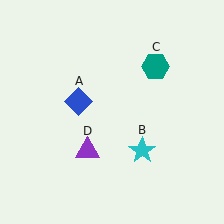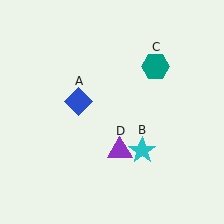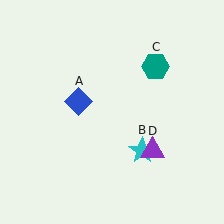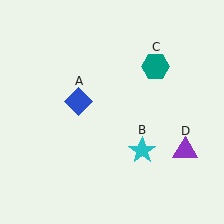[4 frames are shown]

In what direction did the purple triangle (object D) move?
The purple triangle (object D) moved right.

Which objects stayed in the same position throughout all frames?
Blue diamond (object A) and cyan star (object B) and teal hexagon (object C) remained stationary.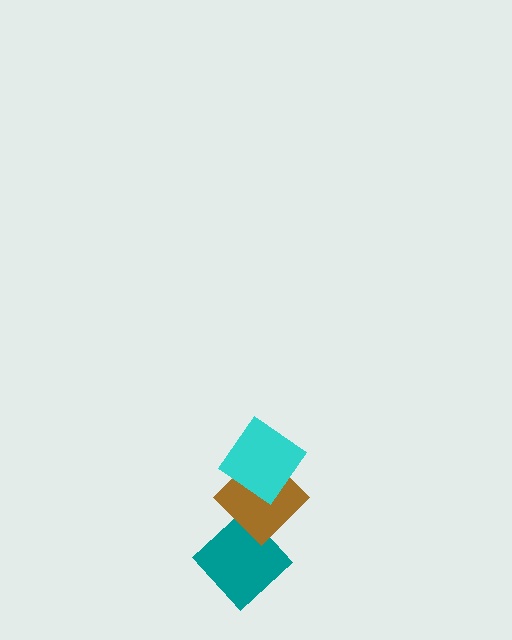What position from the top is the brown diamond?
The brown diamond is 2nd from the top.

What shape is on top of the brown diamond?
The cyan diamond is on top of the brown diamond.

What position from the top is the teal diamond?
The teal diamond is 3rd from the top.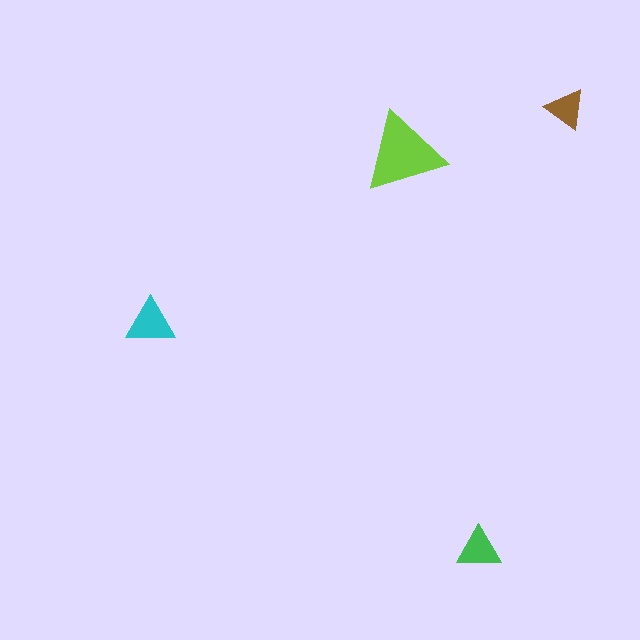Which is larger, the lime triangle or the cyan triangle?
The lime one.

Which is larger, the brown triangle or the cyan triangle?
The cyan one.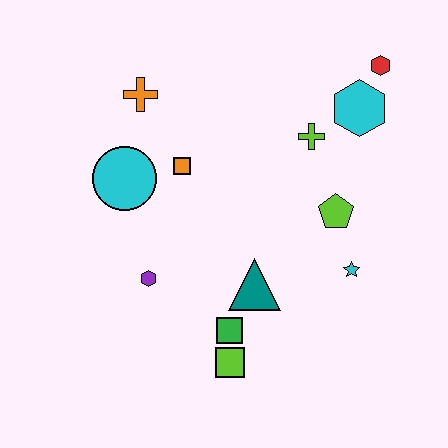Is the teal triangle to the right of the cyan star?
No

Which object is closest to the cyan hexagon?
The red hexagon is closest to the cyan hexagon.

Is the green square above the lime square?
Yes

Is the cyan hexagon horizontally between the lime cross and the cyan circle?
No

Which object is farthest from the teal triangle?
The red hexagon is farthest from the teal triangle.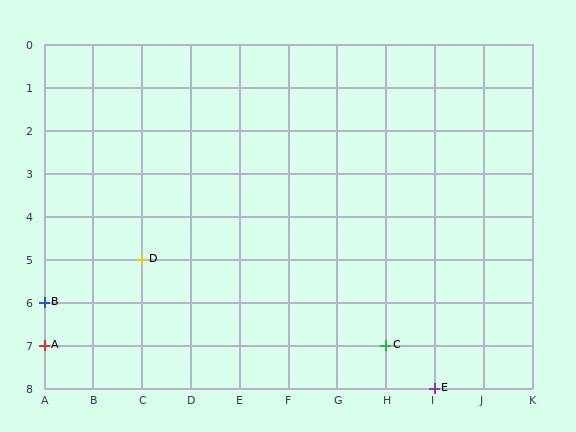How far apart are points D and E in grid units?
Points D and E are 6 columns and 3 rows apart (about 6.7 grid units diagonally).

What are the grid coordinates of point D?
Point D is at grid coordinates (C, 5).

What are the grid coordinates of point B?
Point B is at grid coordinates (A, 6).